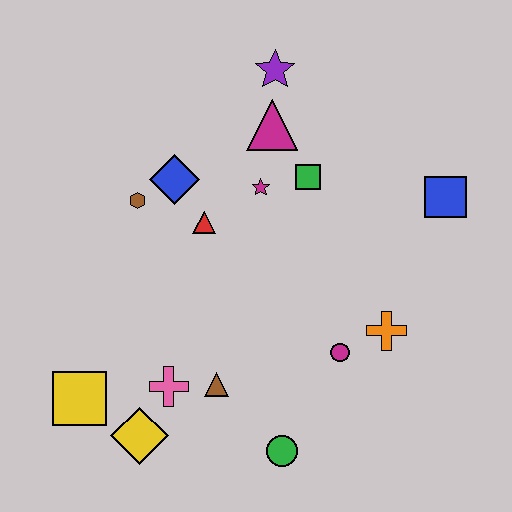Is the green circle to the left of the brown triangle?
No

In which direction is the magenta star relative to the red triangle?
The magenta star is to the right of the red triangle.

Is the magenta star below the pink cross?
No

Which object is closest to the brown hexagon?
The blue diamond is closest to the brown hexagon.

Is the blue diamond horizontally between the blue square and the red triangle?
No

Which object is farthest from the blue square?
The yellow square is farthest from the blue square.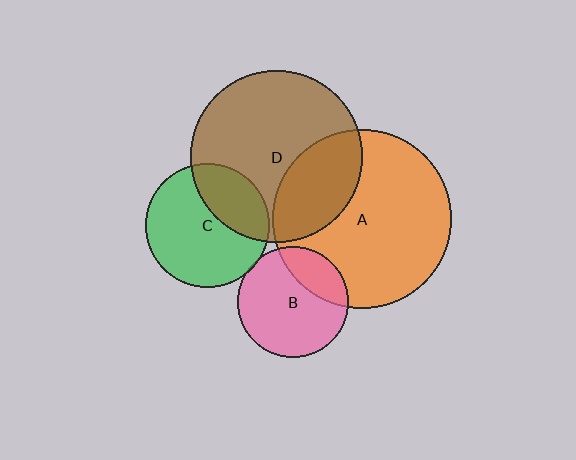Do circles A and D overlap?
Yes.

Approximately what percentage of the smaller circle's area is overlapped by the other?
Approximately 30%.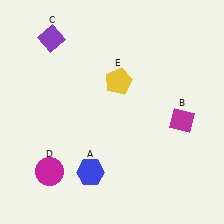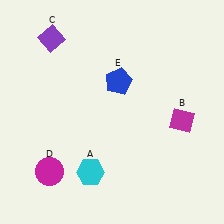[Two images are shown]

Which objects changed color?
A changed from blue to cyan. E changed from yellow to blue.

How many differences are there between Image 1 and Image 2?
There are 2 differences between the two images.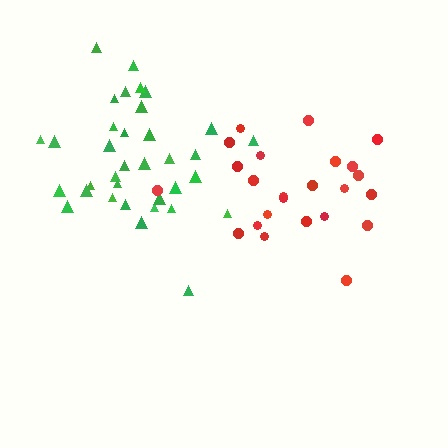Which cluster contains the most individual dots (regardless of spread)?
Green (35).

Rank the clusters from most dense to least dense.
green, red.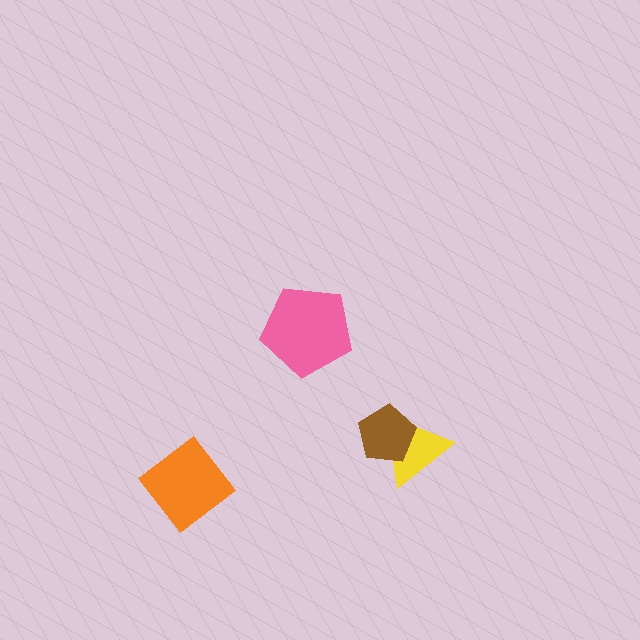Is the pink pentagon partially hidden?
No, no other shape covers it.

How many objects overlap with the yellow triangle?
1 object overlaps with the yellow triangle.